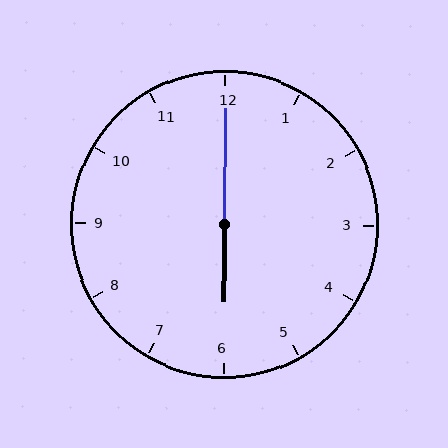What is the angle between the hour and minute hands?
Approximately 180 degrees.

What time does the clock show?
6:00.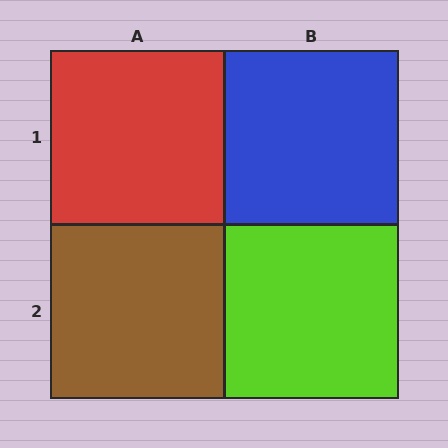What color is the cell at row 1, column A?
Red.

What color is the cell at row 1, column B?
Blue.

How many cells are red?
1 cell is red.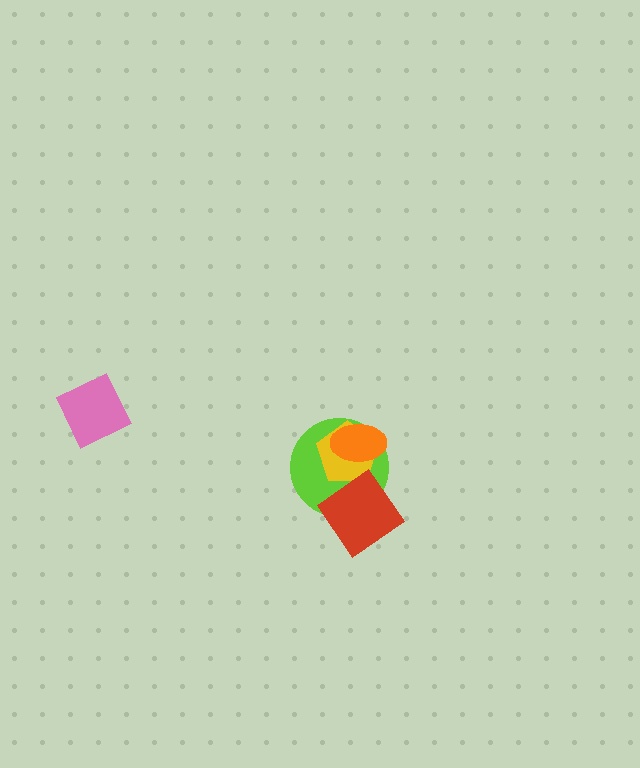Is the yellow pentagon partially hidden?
Yes, it is partially covered by another shape.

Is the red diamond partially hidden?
No, no other shape covers it.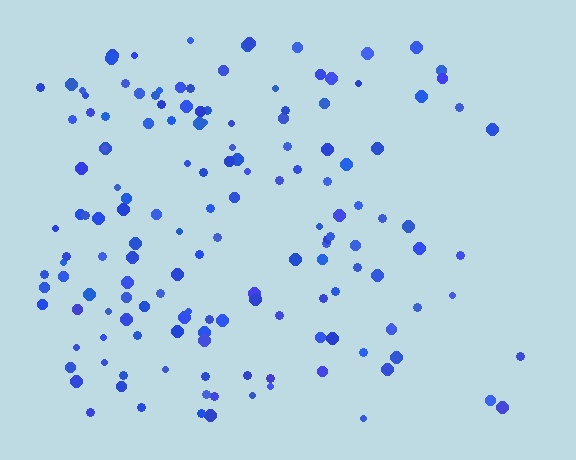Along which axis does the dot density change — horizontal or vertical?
Horizontal.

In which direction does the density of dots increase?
From right to left, with the left side densest.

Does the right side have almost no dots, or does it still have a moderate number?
Still a moderate number, just noticeably fewer than the left.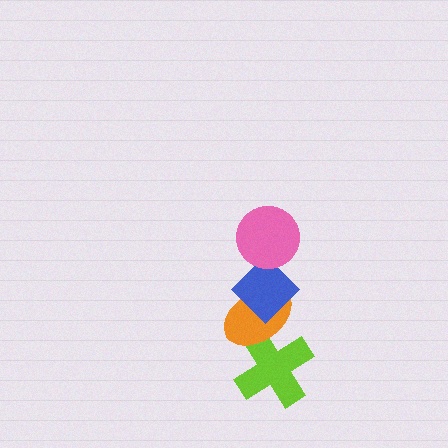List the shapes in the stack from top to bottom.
From top to bottom: the pink circle, the blue diamond, the orange ellipse, the lime cross.